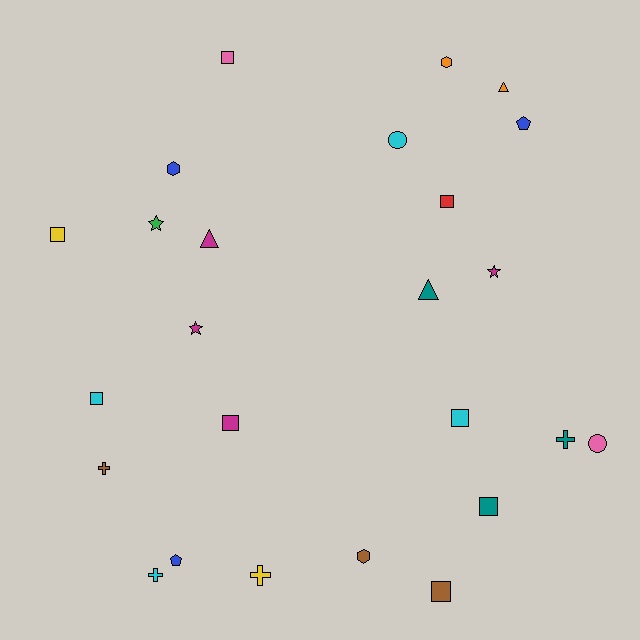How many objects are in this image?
There are 25 objects.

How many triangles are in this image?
There are 3 triangles.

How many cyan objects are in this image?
There are 4 cyan objects.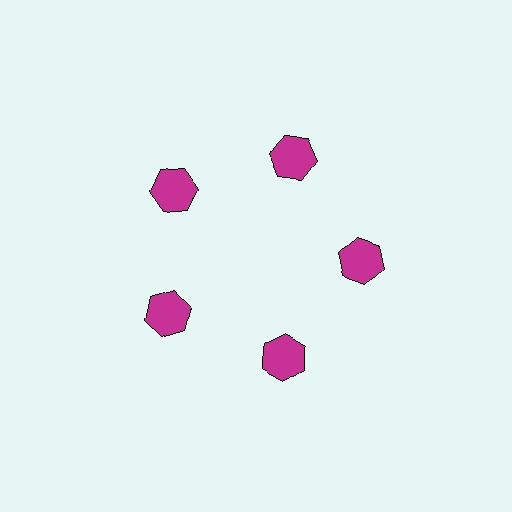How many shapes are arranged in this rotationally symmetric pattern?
There are 5 shapes, arranged in 5 groups of 1.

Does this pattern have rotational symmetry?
Yes, this pattern has 5-fold rotational symmetry. It looks the same after rotating 72 degrees around the center.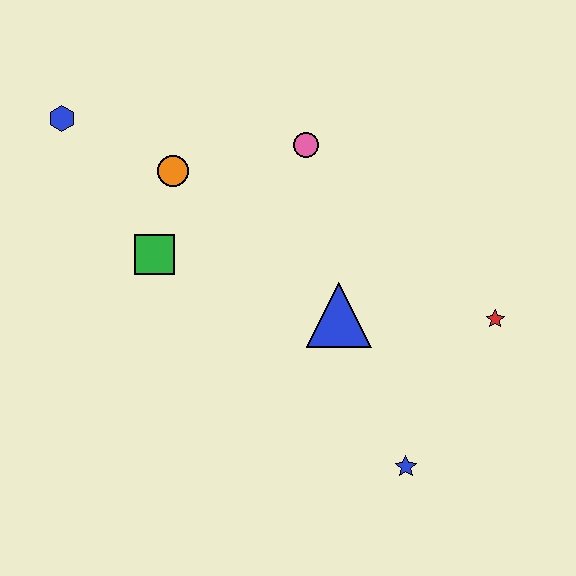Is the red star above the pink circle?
No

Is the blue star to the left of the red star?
Yes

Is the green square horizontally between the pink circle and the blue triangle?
No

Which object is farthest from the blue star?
The blue hexagon is farthest from the blue star.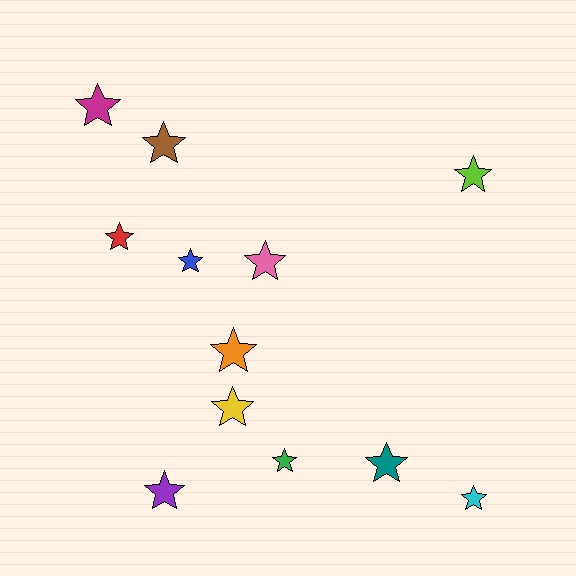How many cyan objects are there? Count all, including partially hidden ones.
There is 1 cyan object.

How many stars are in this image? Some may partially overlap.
There are 12 stars.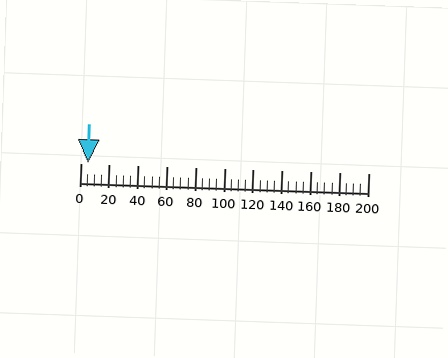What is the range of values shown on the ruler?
The ruler shows values from 0 to 200.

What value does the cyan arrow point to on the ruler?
The cyan arrow points to approximately 5.